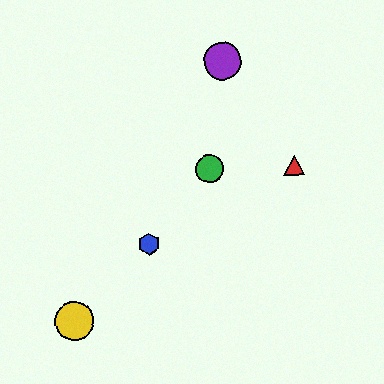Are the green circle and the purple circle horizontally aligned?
No, the green circle is at y≈169 and the purple circle is at y≈61.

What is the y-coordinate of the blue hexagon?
The blue hexagon is at y≈244.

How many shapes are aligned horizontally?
2 shapes (the red triangle, the green circle) are aligned horizontally.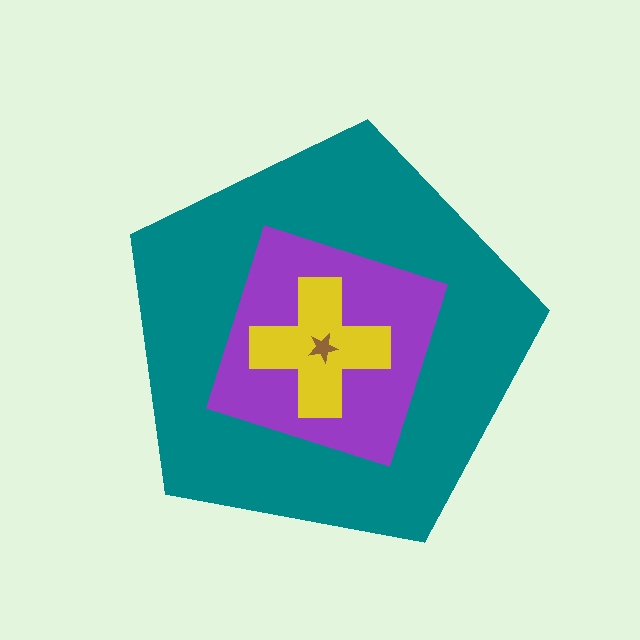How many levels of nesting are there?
4.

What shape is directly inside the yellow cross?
The brown star.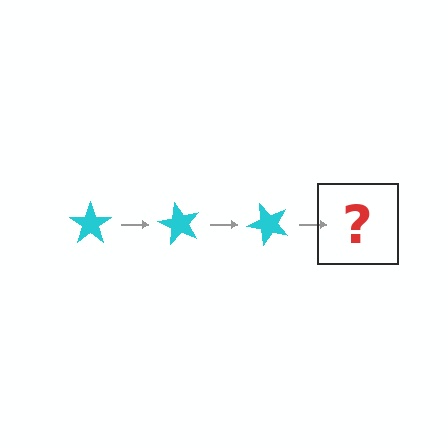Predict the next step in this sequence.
The next step is a cyan star rotated 180 degrees.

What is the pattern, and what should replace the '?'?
The pattern is that the star rotates 60 degrees each step. The '?' should be a cyan star rotated 180 degrees.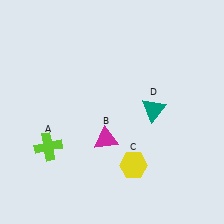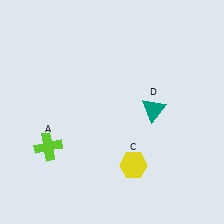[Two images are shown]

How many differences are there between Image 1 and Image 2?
There is 1 difference between the two images.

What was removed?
The magenta triangle (B) was removed in Image 2.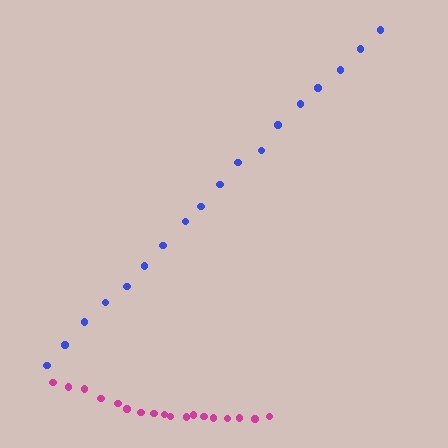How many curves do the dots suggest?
There are 2 distinct paths.